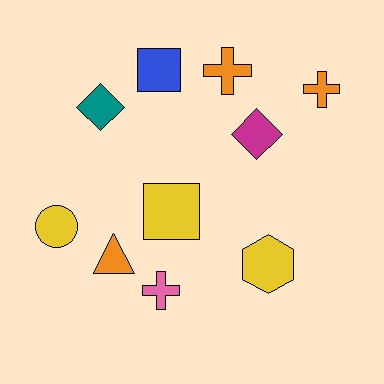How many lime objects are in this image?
There are no lime objects.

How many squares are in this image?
There are 2 squares.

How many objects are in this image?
There are 10 objects.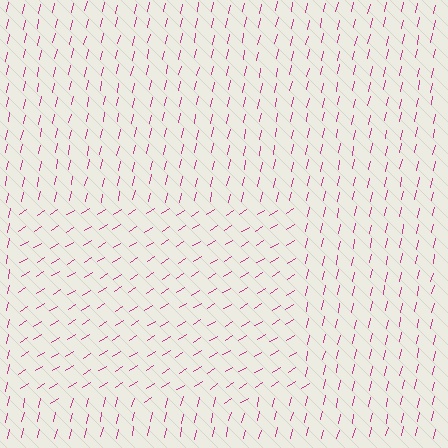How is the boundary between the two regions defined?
The boundary is defined purely by a change in line orientation (approximately 45 degrees difference). All lines are the same color and thickness.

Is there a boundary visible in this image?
Yes, there is a texture boundary formed by a change in line orientation.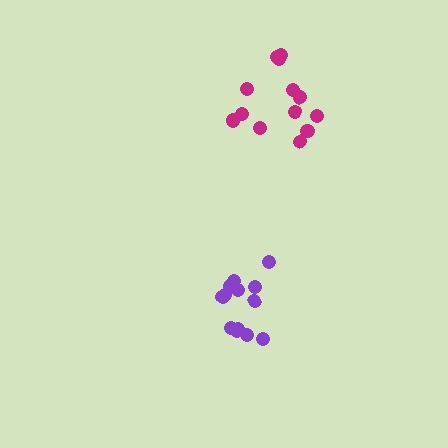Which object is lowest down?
The purple cluster is bottommost.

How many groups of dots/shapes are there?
There are 2 groups.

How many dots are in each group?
Group 1: 13 dots, Group 2: 13 dots (26 total).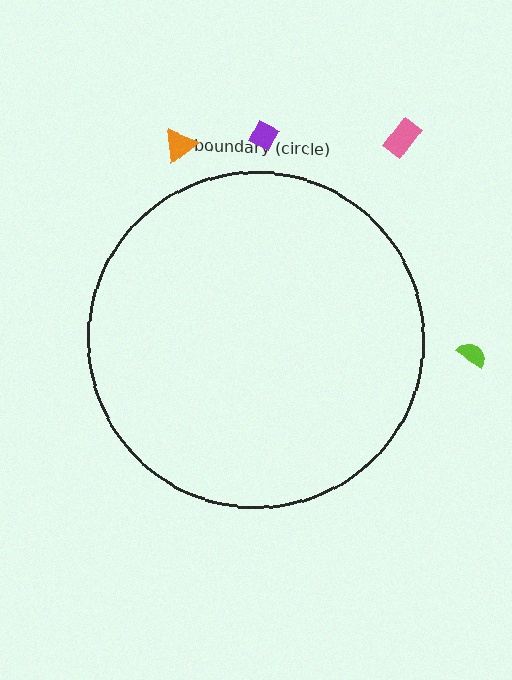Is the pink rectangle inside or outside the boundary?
Outside.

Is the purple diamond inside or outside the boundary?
Outside.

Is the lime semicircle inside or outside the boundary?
Outside.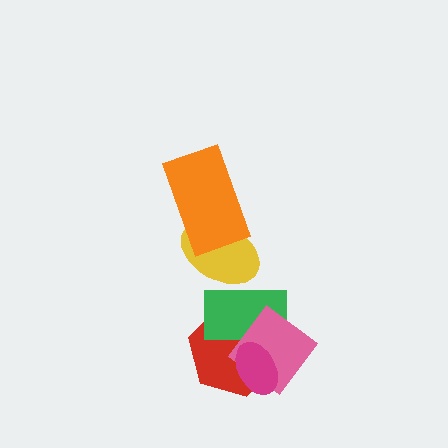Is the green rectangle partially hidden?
Yes, it is partially covered by another shape.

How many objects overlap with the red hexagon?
3 objects overlap with the red hexagon.